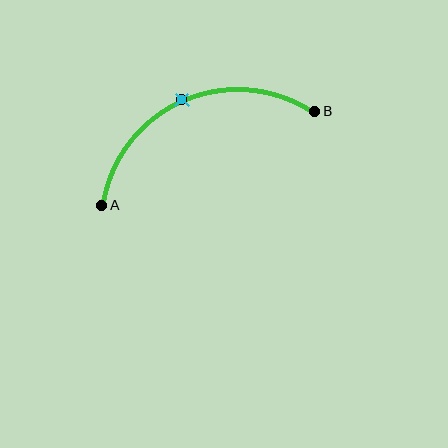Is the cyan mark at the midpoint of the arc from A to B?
Yes. The cyan mark lies on the arc at equal arc-length from both A and B — it is the arc midpoint.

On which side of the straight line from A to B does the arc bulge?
The arc bulges above the straight line connecting A and B.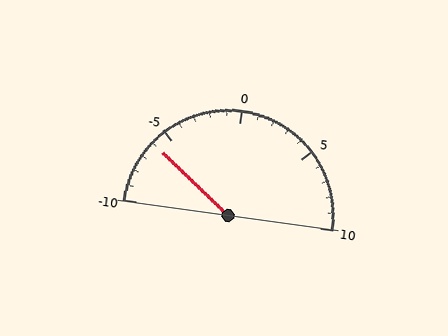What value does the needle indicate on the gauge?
The needle indicates approximately -6.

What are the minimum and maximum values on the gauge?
The gauge ranges from -10 to 10.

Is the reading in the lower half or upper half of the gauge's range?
The reading is in the lower half of the range (-10 to 10).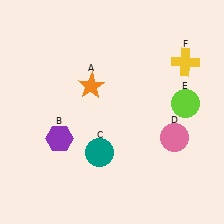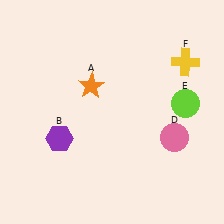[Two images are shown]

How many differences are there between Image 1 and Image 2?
There is 1 difference between the two images.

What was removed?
The teal circle (C) was removed in Image 2.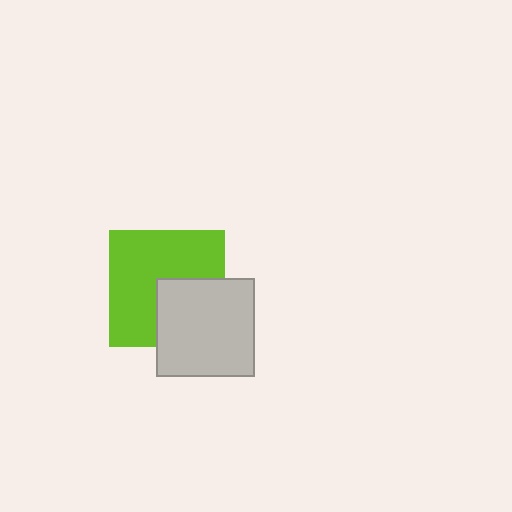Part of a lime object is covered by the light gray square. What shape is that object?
It is a square.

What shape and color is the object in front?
The object in front is a light gray square.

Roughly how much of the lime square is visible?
About half of it is visible (roughly 64%).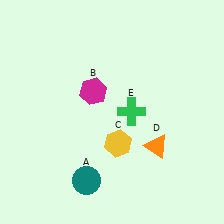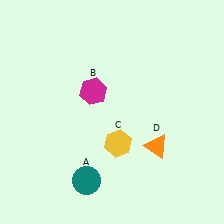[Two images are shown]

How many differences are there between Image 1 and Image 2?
There is 1 difference between the two images.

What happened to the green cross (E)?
The green cross (E) was removed in Image 2. It was in the top-right area of Image 1.